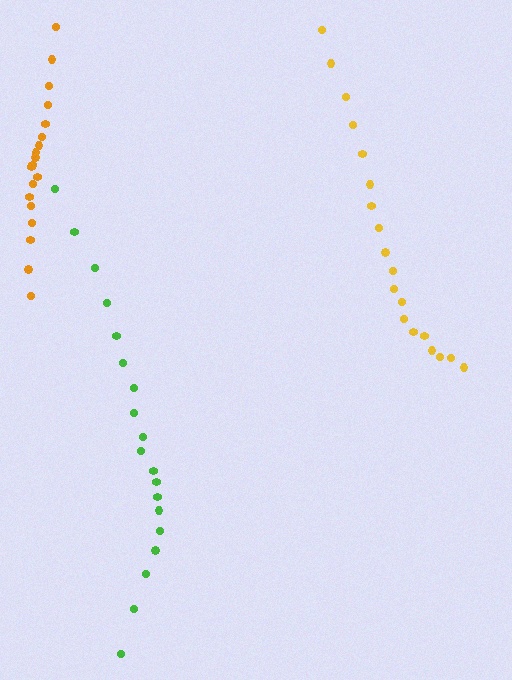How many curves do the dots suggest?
There are 3 distinct paths.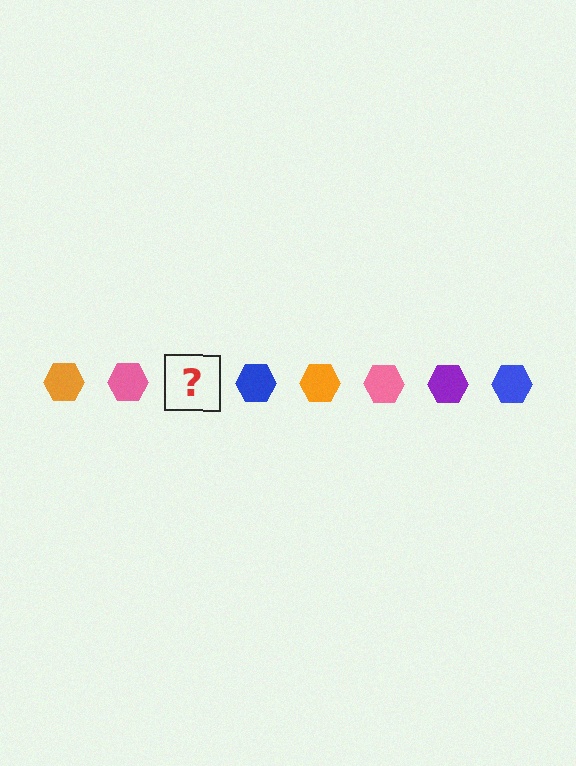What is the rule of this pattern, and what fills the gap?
The rule is that the pattern cycles through orange, pink, purple, blue hexagons. The gap should be filled with a purple hexagon.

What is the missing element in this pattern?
The missing element is a purple hexagon.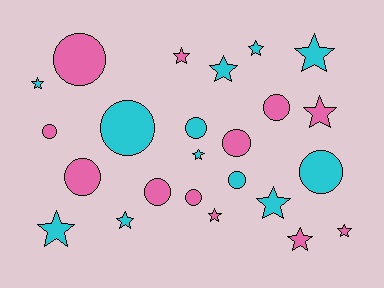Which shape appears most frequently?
Star, with 13 objects.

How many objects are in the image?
There are 24 objects.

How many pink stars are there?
There are 5 pink stars.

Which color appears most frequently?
Cyan, with 12 objects.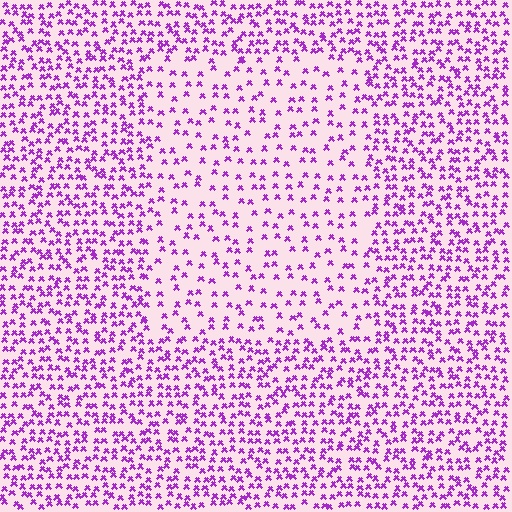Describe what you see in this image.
The image contains small purple elements arranged at two different densities. A rectangle-shaped region is visible where the elements are less densely packed than the surrounding area.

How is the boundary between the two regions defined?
The boundary is defined by a change in element density (approximately 2.0x ratio). All elements are the same color, size, and shape.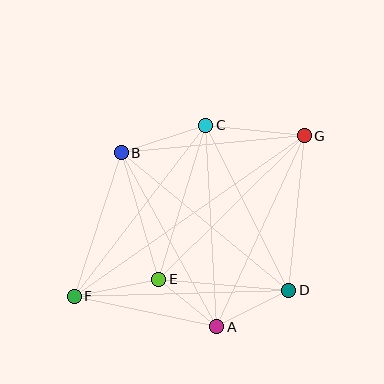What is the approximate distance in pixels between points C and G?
The distance between C and G is approximately 99 pixels.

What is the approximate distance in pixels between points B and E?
The distance between B and E is approximately 132 pixels.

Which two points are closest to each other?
Points A and E are closest to each other.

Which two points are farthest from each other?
Points F and G are farthest from each other.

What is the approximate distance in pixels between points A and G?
The distance between A and G is approximately 210 pixels.